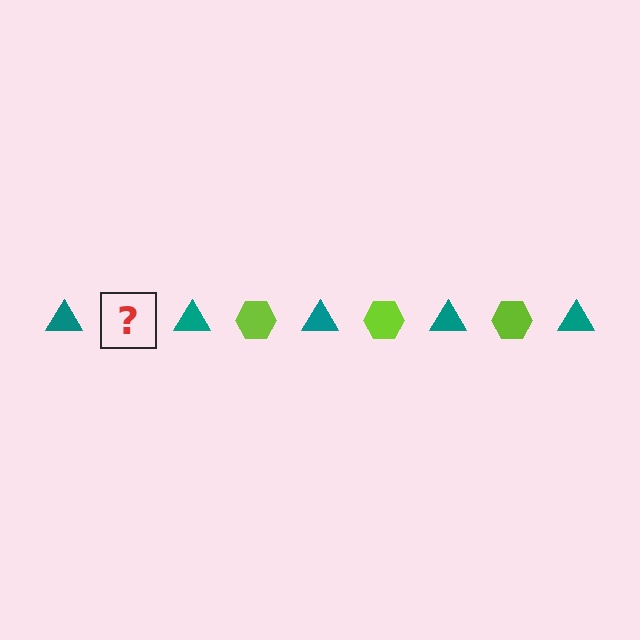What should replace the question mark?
The question mark should be replaced with a lime hexagon.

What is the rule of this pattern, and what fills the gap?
The rule is that the pattern alternates between teal triangle and lime hexagon. The gap should be filled with a lime hexagon.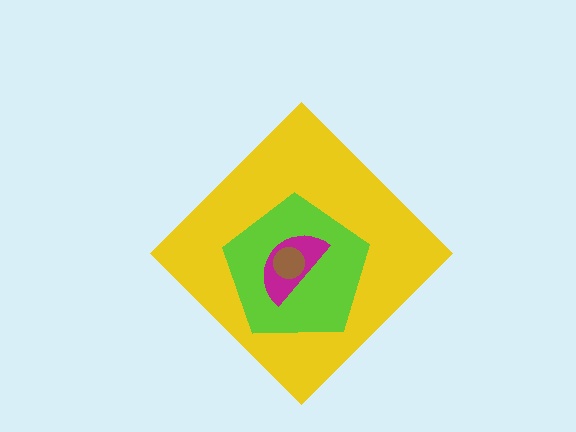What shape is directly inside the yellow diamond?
The lime pentagon.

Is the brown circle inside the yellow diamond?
Yes.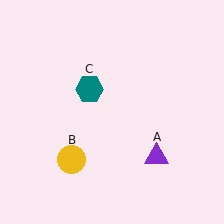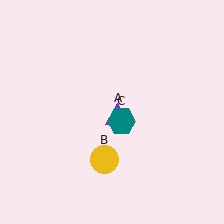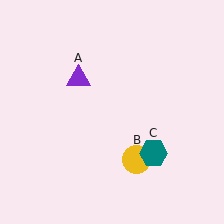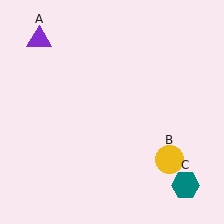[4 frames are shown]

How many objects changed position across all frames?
3 objects changed position: purple triangle (object A), yellow circle (object B), teal hexagon (object C).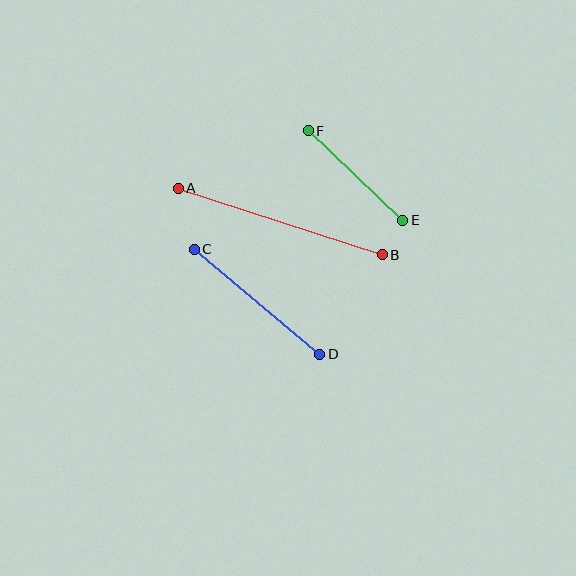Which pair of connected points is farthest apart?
Points A and B are farthest apart.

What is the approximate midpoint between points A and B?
The midpoint is at approximately (280, 221) pixels.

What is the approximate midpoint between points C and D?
The midpoint is at approximately (257, 302) pixels.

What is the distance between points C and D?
The distance is approximately 164 pixels.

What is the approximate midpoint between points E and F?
The midpoint is at approximately (355, 176) pixels.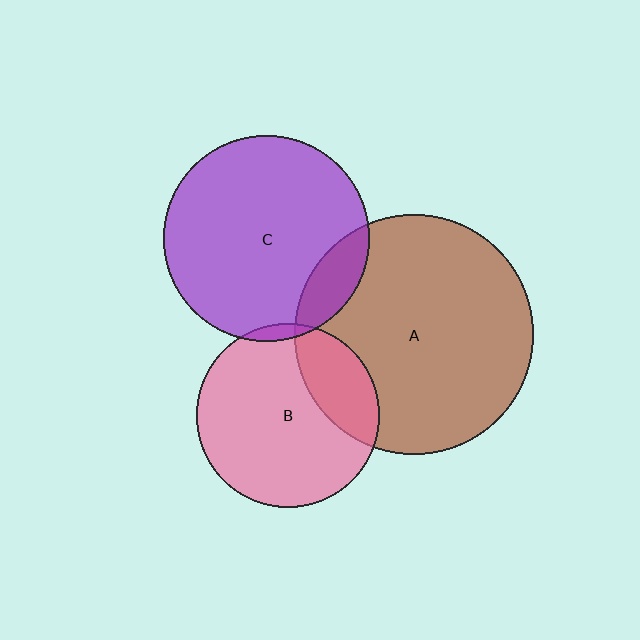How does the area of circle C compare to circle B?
Approximately 1.3 times.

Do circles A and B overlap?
Yes.